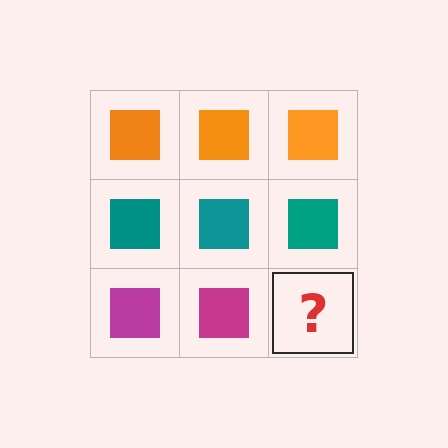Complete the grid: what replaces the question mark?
The question mark should be replaced with a magenta square.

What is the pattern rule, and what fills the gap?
The rule is that each row has a consistent color. The gap should be filled with a magenta square.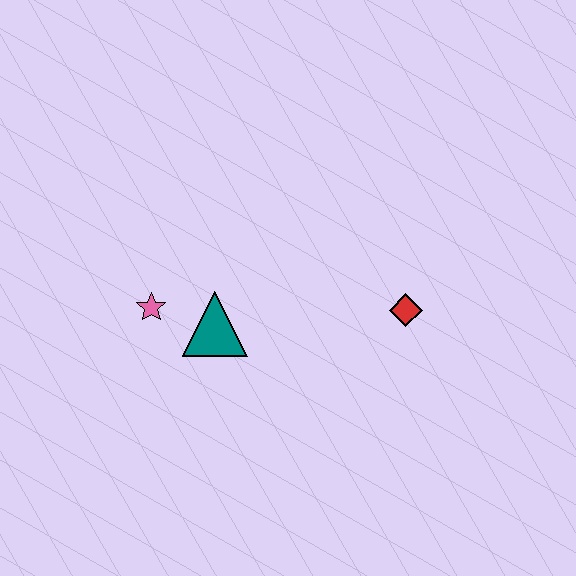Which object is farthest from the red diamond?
The pink star is farthest from the red diamond.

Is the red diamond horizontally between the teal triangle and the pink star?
No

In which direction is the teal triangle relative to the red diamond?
The teal triangle is to the left of the red diamond.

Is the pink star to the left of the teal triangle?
Yes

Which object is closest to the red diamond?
The teal triangle is closest to the red diamond.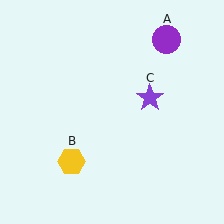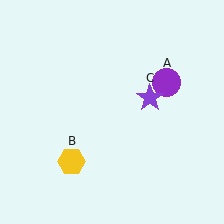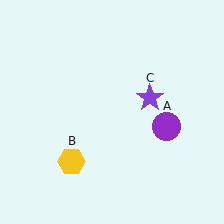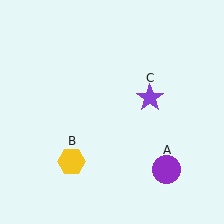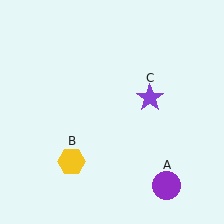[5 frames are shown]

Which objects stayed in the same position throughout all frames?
Yellow hexagon (object B) and purple star (object C) remained stationary.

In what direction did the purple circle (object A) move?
The purple circle (object A) moved down.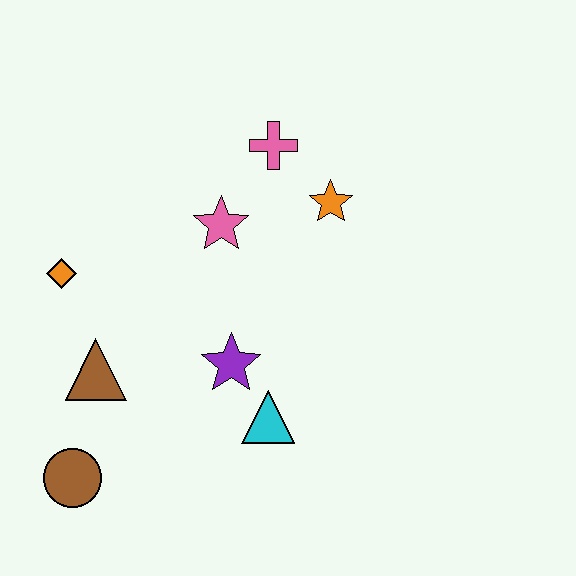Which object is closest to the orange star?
The pink cross is closest to the orange star.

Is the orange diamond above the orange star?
No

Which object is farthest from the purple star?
The pink cross is farthest from the purple star.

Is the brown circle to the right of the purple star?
No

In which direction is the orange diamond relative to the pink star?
The orange diamond is to the left of the pink star.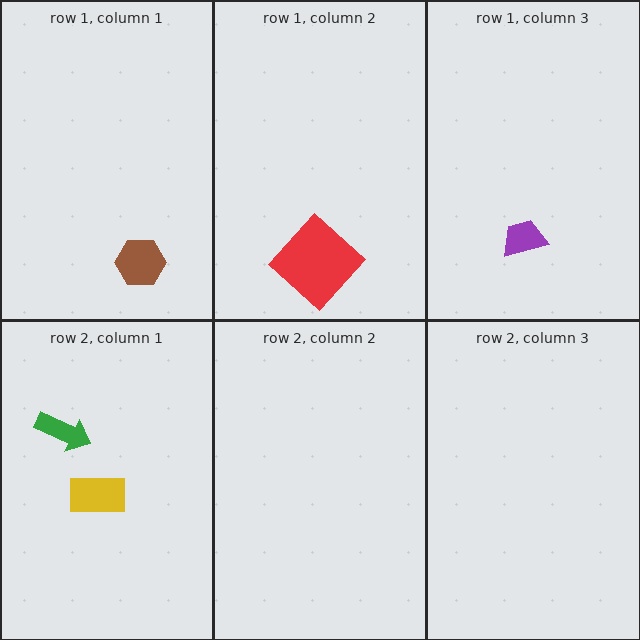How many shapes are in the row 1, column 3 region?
1.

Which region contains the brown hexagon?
The row 1, column 1 region.